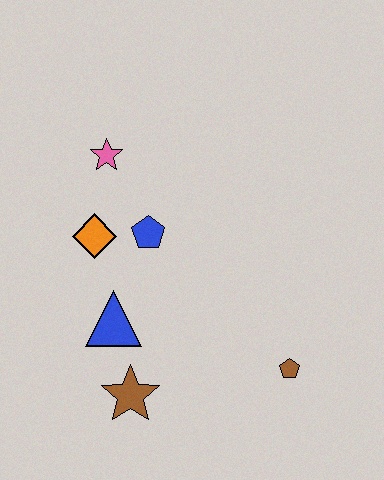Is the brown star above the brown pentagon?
No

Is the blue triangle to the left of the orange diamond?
No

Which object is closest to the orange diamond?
The blue pentagon is closest to the orange diamond.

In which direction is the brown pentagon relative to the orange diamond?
The brown pentagon is to the right of the orange diamond.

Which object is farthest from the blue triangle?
The brown pentagon is farthest from the blue triangle.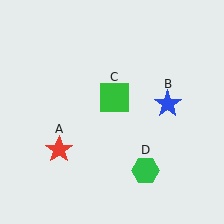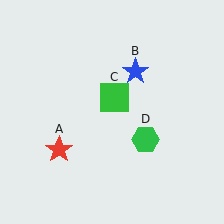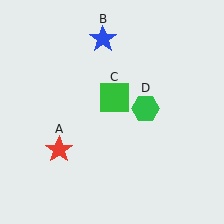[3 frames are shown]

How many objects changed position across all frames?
2 objects changed position: blue star (object B), green hexagon (object D).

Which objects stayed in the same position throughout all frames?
Red star (object A) and green square (object C) remained stationary.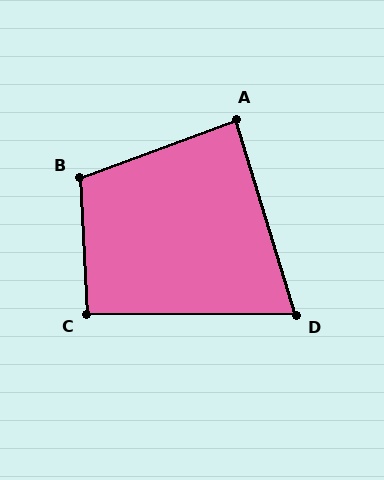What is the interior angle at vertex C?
Approximately 93 degrees (approximately right).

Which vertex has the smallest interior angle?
D, at approximately 73 degrees.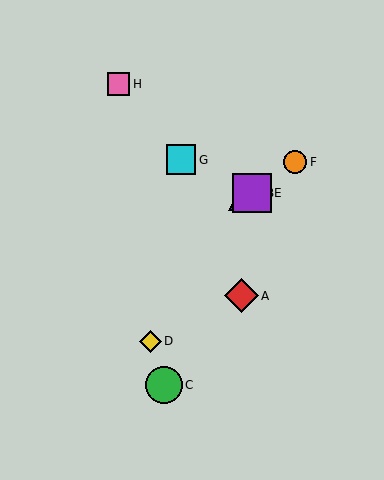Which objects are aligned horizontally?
Objects B, E are aligned horizontally.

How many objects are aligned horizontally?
2 objects (B, E) are aligned horizontally.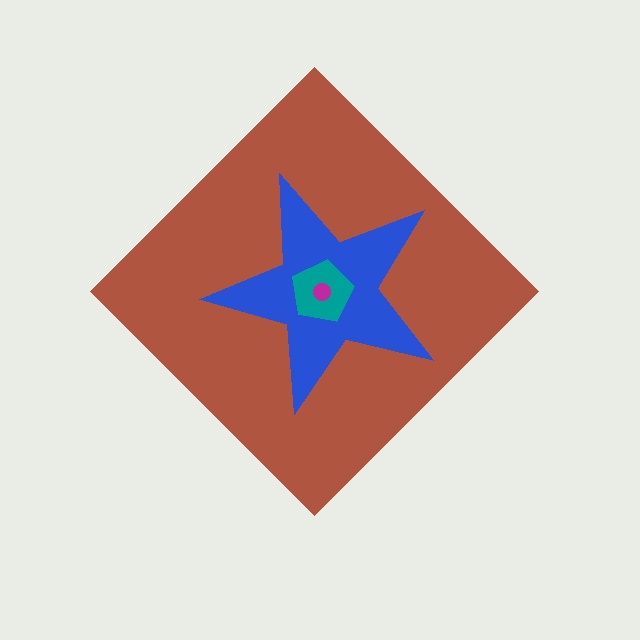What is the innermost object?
The magenta circle.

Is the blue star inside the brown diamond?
Yes.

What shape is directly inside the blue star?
The teal pentagon.